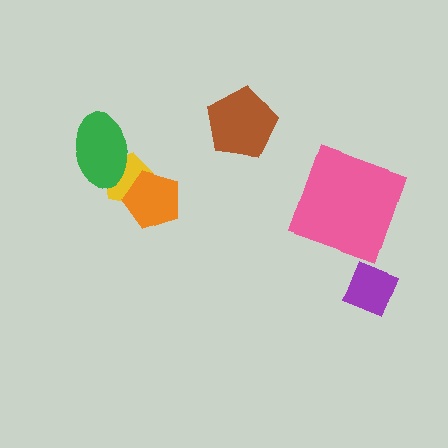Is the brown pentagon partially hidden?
No, no other shape covers it.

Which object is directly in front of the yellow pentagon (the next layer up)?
The green ellipse is directly in front of the yellow pentagon.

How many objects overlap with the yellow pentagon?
2 objects overlap with the yellow pentagon.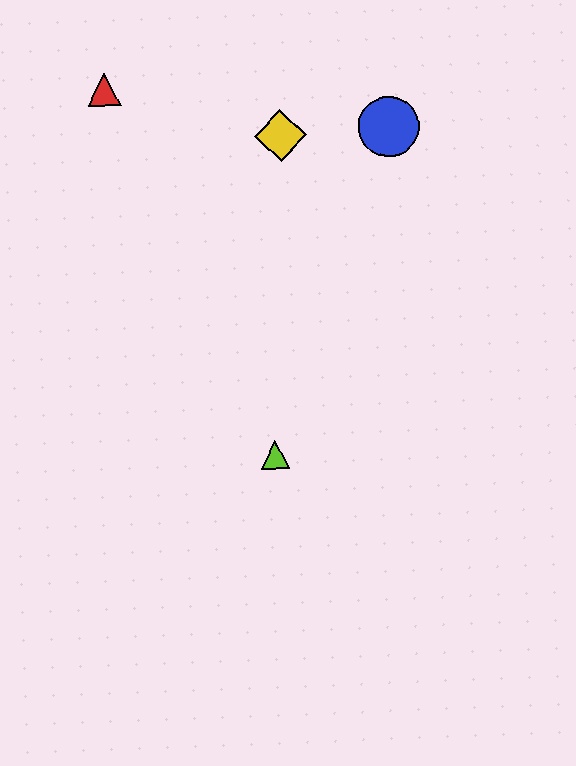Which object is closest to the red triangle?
The yellow diamond is closest to the red triangle.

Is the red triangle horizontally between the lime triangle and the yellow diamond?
No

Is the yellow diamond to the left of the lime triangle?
No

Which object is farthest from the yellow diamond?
The lime triangle is farthest from the yellow diamond.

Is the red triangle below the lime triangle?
No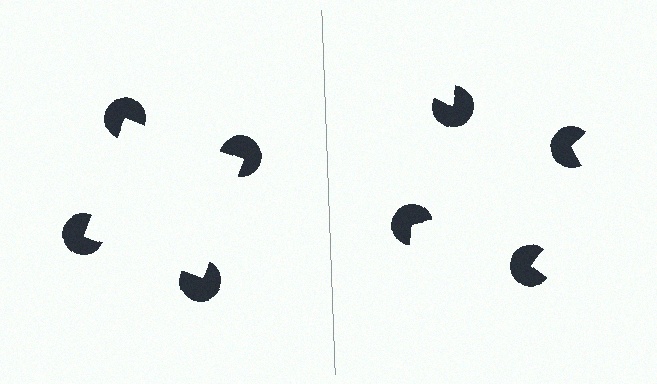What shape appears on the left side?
An illusory square.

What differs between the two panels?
The pac-man discs are positioned identically on both sides; only the wedge orientations differ. On the left they align to a square; on the right they are misaligned.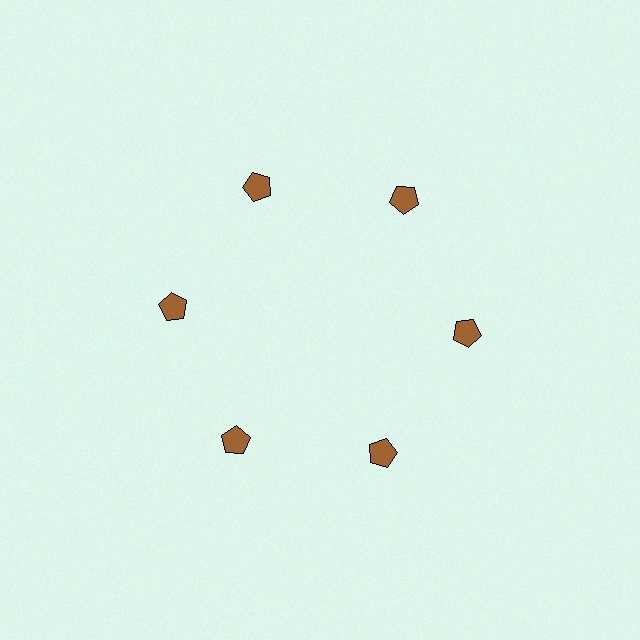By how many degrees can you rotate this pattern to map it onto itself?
The pattern maps onto itself every 60 degrees of rotation.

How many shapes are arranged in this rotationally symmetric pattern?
There are 6 shapes, arranged in 6 groups of 1.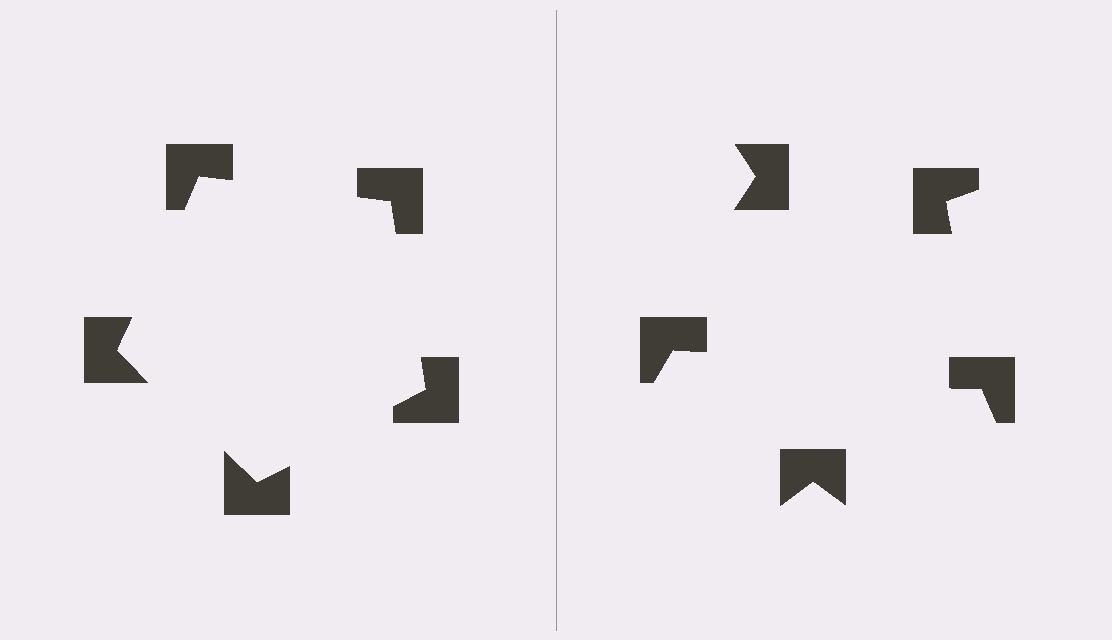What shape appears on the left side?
An illusory pentagon.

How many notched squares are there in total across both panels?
10 — 5 on each side.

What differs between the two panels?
The notched squares are positioned identically on both sides; only the wedge orientations differ. On the left they align to a pentagon; on the right they are misaligned.